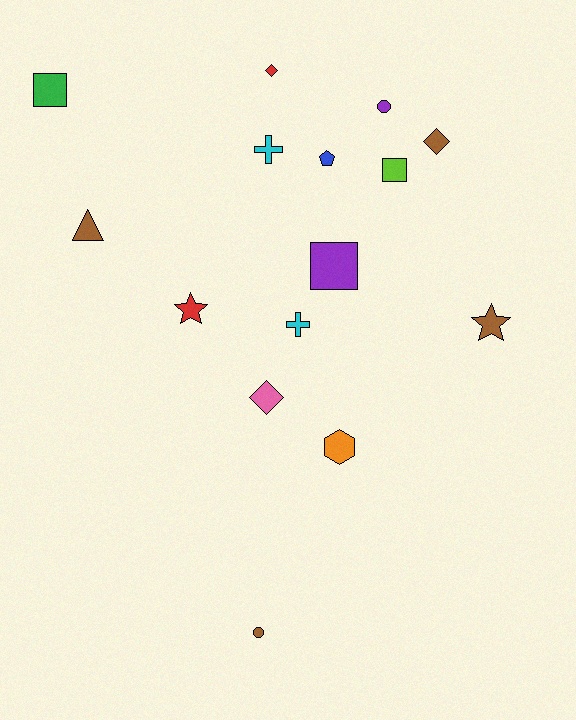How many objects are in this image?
There are 15 objects.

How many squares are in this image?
There are 3 squares.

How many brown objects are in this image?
There are 4 brown objects.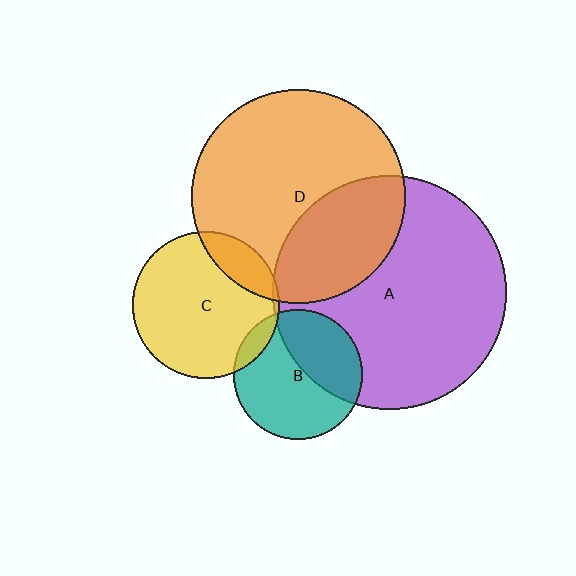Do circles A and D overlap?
Yes.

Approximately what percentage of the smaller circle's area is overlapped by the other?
Approximately 30%.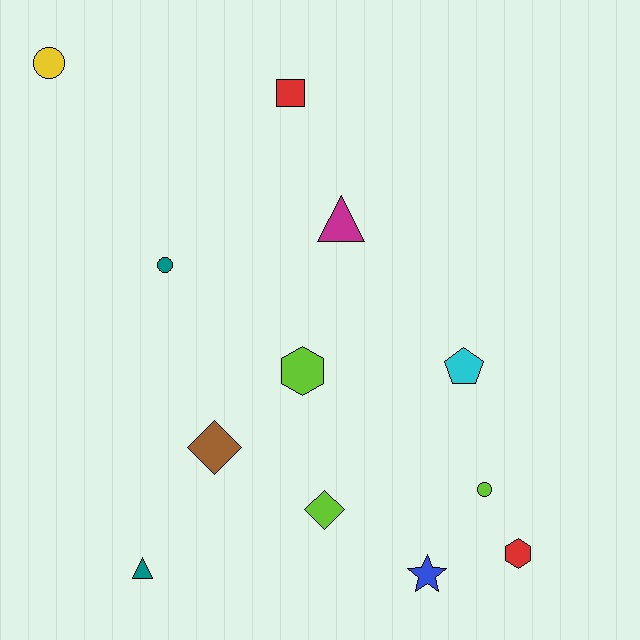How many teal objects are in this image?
There are 2 teal objects.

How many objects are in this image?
There are 12 objects.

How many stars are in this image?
There is 1 star.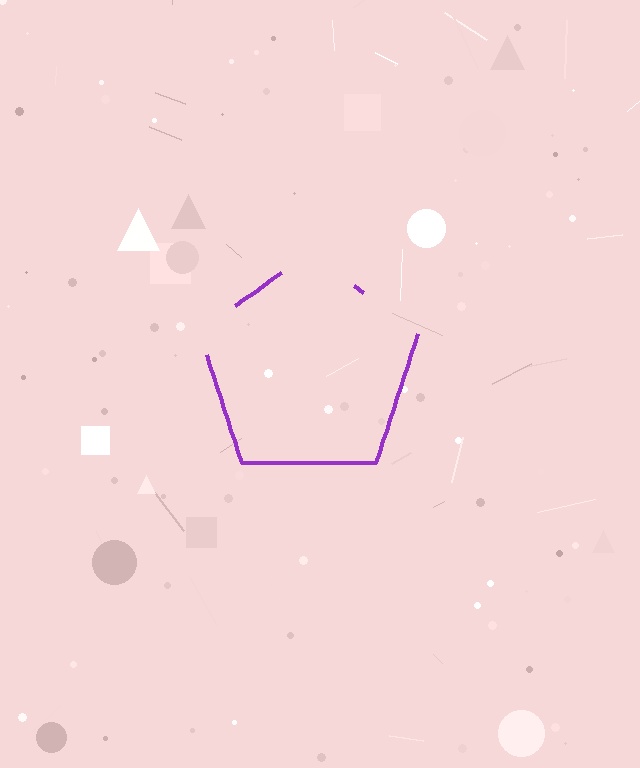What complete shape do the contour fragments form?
The contour fragments form a pentagon.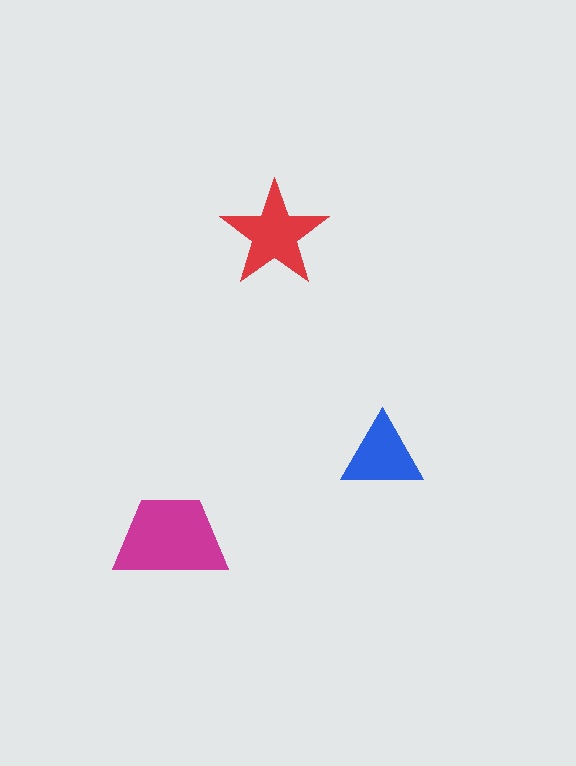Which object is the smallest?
The blue triangle.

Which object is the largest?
The magenta trapezoid.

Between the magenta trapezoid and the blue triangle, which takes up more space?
The magenta trapezoid.